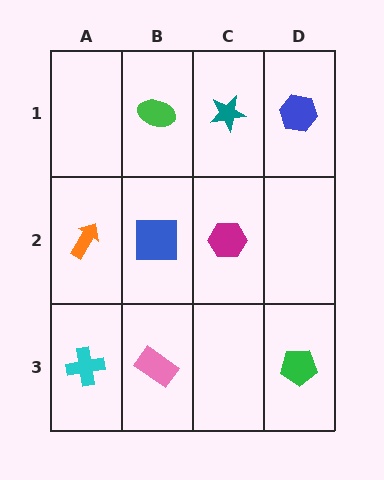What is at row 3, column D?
A green pentagon.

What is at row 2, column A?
An orange arrow.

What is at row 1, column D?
A blue hexagon.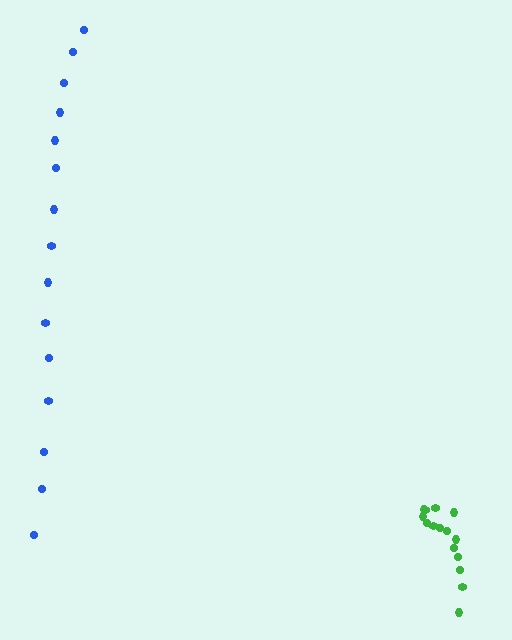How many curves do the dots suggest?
There are 2 distinct paths.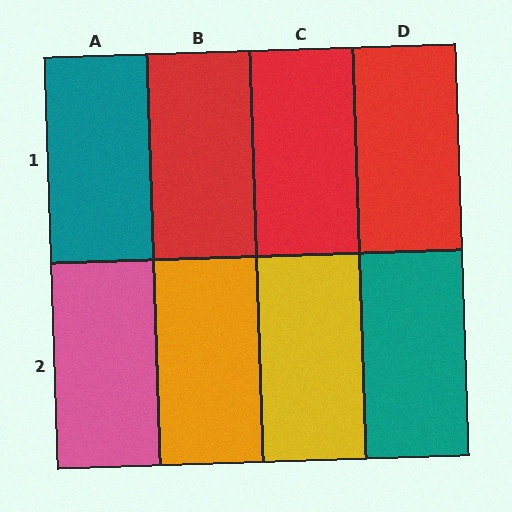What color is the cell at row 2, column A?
Pink.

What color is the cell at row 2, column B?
Orange.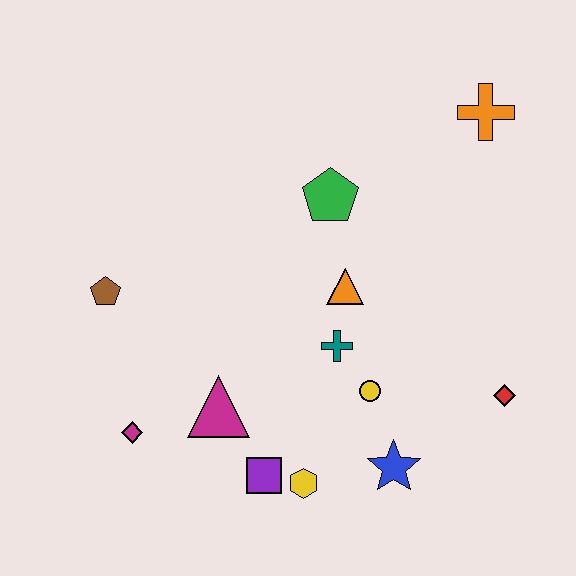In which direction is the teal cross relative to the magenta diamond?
The teal cross is to the right of the magenta diamond.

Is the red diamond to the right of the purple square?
Yes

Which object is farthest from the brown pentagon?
The orange cross is farthest from the brown pentagon.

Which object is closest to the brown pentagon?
The magenta diamond is closest to the brown pentagon.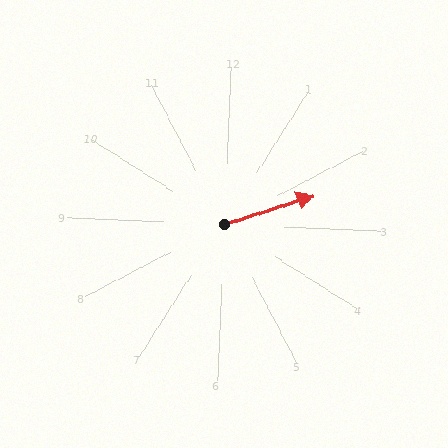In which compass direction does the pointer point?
East.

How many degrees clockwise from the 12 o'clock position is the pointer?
Approximately 70 degrees.